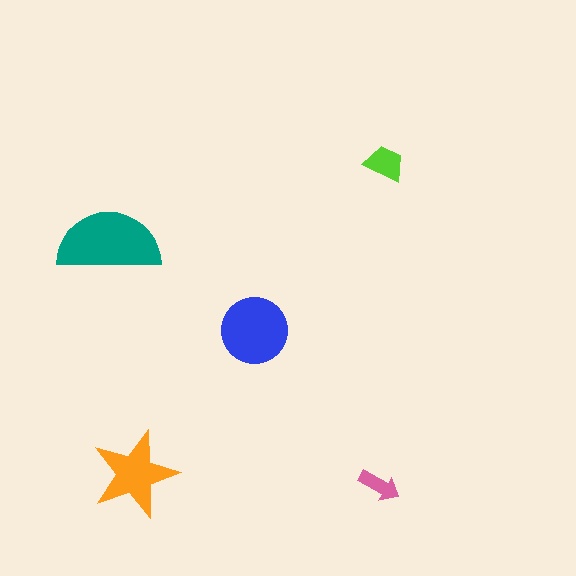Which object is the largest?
The teal semicircle.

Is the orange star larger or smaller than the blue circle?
Smaller.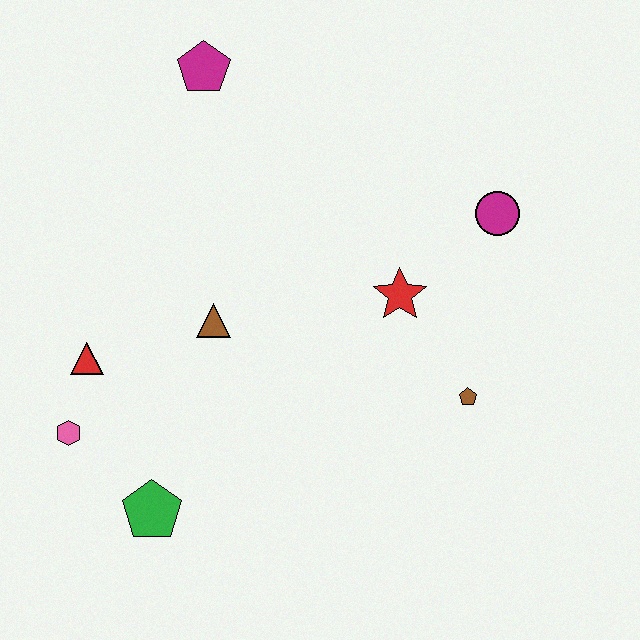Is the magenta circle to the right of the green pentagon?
Yes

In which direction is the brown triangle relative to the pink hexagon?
The brown triangle is to the right of the pink hexagon.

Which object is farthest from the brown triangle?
The magenta circle is farthest from the brown triangle.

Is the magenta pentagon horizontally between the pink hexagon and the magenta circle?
Yes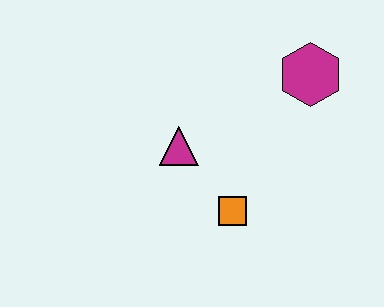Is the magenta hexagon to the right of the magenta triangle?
Yes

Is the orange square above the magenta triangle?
No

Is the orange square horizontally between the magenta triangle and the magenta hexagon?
Yes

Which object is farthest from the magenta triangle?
The magenta hexagon is farthest from the magenta triangle.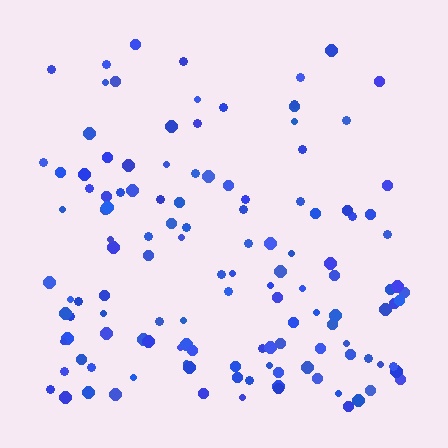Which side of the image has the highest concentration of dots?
The bottom.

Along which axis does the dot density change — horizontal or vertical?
Vertical.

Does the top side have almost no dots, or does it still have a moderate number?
Still a moderate number, just noticeably fewer than the bottom.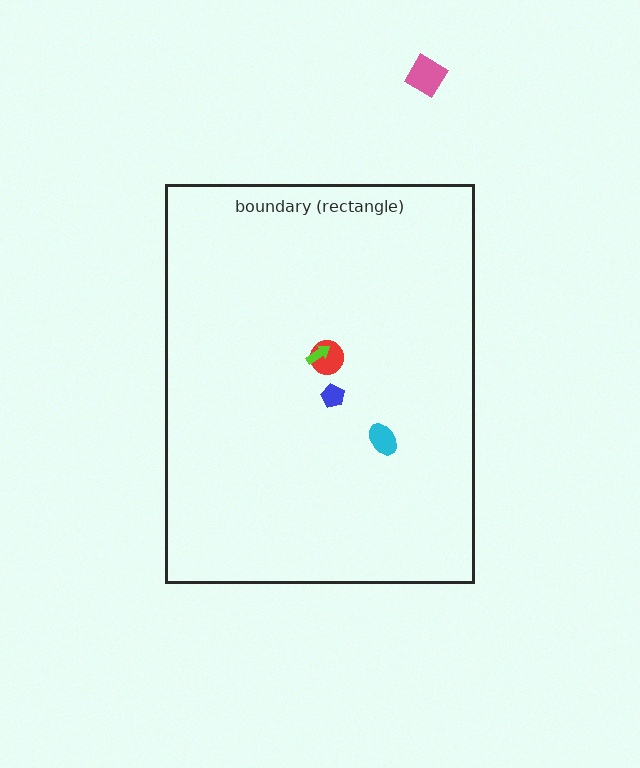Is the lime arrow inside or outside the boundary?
Inside.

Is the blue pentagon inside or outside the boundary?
Inside.